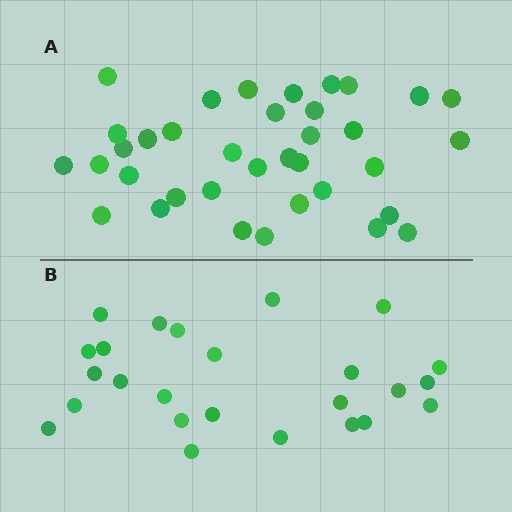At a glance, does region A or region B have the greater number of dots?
Region A (the top region) has more dots.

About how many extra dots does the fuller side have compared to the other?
Region A has roughly 12 or so more dots than region B.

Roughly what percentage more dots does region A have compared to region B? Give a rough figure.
About 45% more.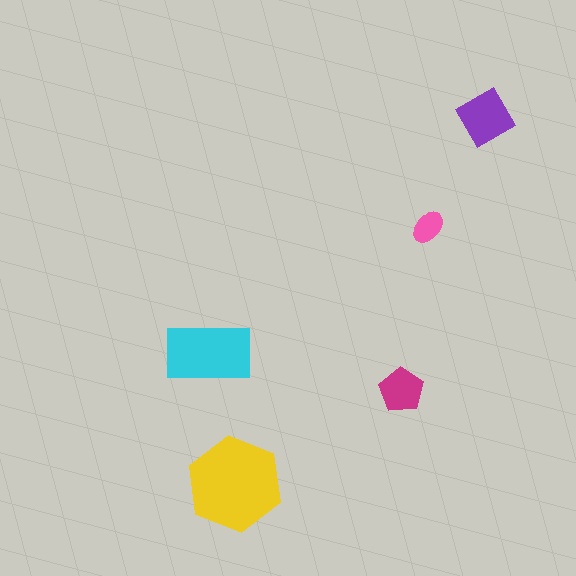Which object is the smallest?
The pink ellipse.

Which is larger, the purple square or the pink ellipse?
The purple square.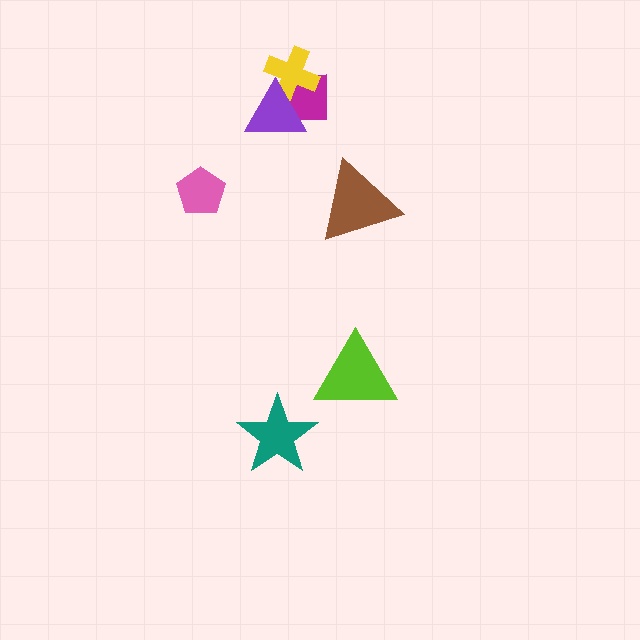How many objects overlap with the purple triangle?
2 objects overlap with the purple triangle.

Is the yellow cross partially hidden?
Yes, it is partially covered by another shape.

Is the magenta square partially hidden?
Yes, it is partially covered by another shape.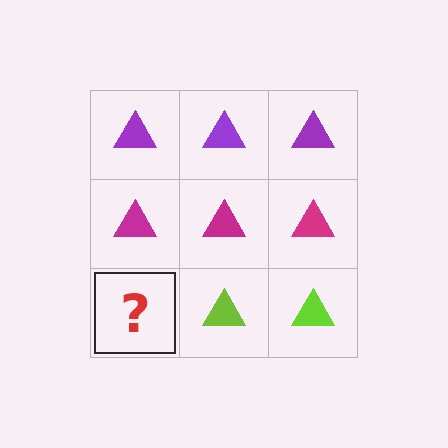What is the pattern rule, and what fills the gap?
The rule is that each row has a consistent color. The gap should be filled with a lime triangle.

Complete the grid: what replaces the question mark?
The question mark should be replaced with a lime triangle.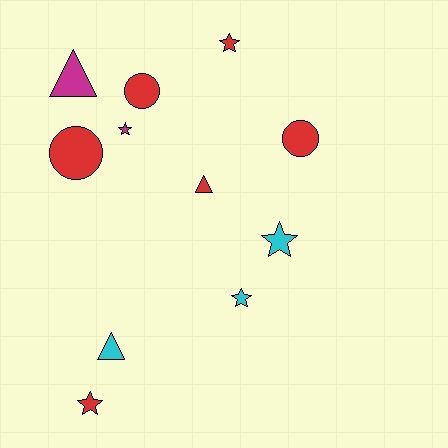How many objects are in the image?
There are 11 objects.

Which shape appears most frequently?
Star, with 5 objects.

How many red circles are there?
There are 3 red circles.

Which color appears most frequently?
Red, with 6 objects.